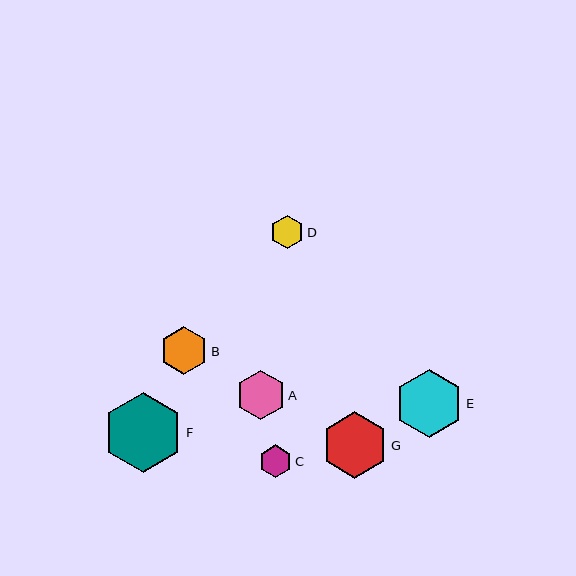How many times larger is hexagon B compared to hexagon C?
Hexagon B is approximately 1.5 times the size of hexagon C.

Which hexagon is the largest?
Hexagon F is the largest with a size of approximately 80 pixels.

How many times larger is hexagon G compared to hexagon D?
Hexagon G is approximately 2.0 times the size of hexagon D.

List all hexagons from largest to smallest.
From largest to smallest: F, E, G, A, B, D, C.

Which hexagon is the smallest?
Hexagon C is the smallest with a size of approximately 33 pixels.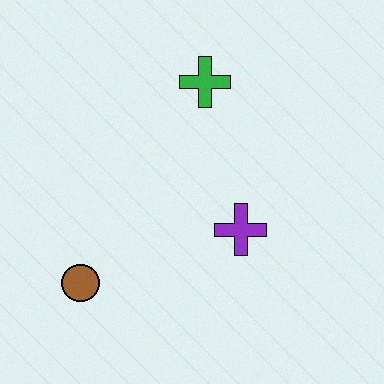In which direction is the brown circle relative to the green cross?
The brown circle is below the green cross.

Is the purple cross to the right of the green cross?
Yes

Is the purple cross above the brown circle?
Yes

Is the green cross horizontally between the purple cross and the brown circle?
Yes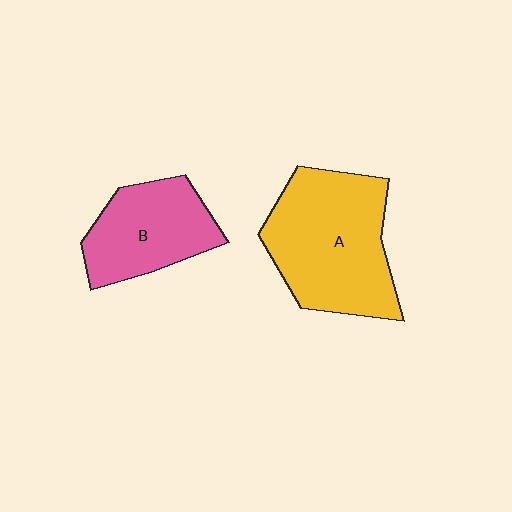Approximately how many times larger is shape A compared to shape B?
Approximately 1.5 times.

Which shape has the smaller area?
Shape B (pink).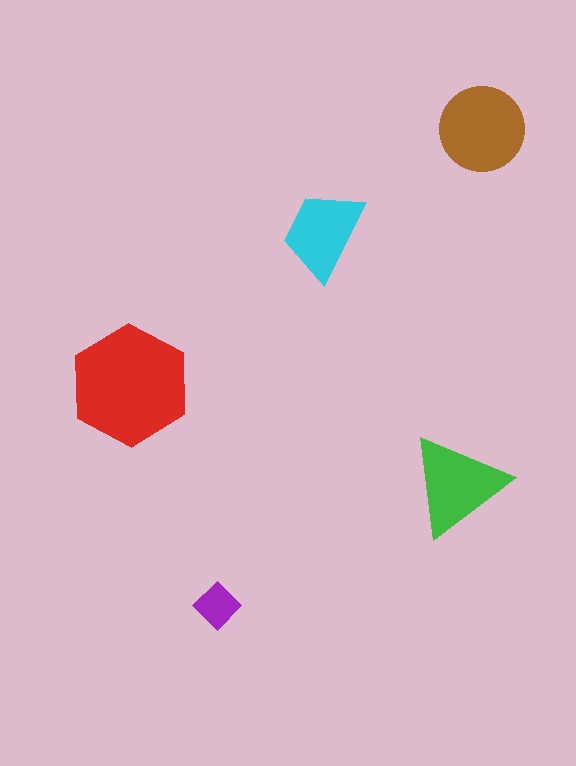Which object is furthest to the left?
The red hexagon is leftmost.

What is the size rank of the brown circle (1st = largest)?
2nd.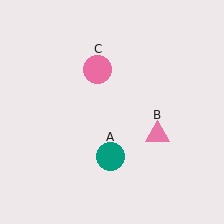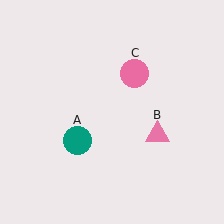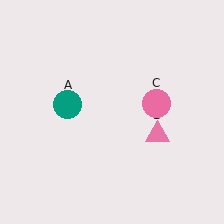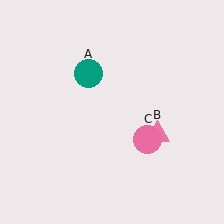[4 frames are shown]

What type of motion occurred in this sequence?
The teal circle (object A), pink circle (object C) rotated clockwise around the center of the scene.